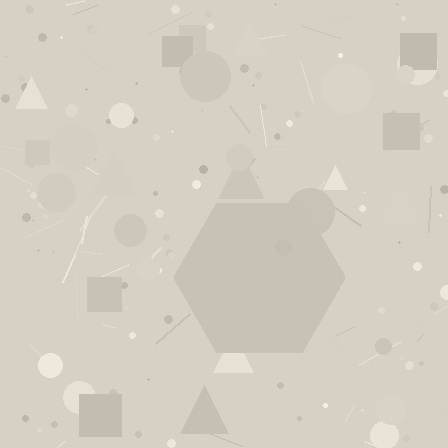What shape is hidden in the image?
A hexagon is hidden in the image.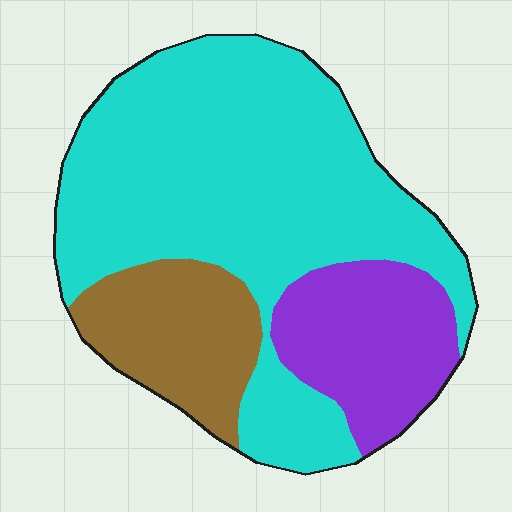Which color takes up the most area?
Cyan, at roughly 65%.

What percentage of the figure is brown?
Brown covers around 15% of the figure.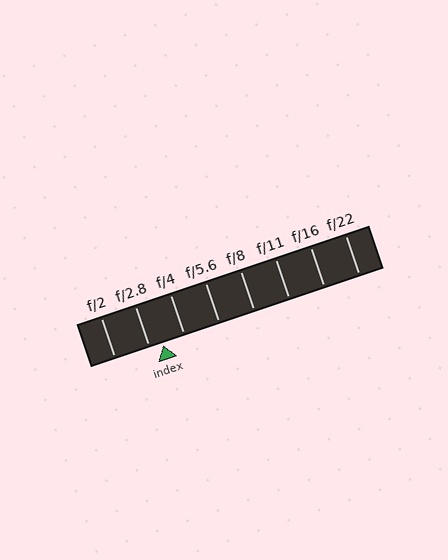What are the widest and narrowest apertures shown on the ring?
The widest aperture shown is f/2 and the narrowest is f/22.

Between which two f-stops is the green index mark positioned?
The index mark is between f/2.8 and f/4.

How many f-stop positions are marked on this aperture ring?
There are 8 f-stop positions marked.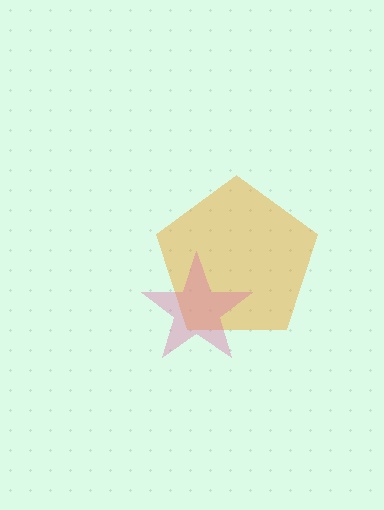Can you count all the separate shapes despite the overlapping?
Yes, there are 2 separate shapes.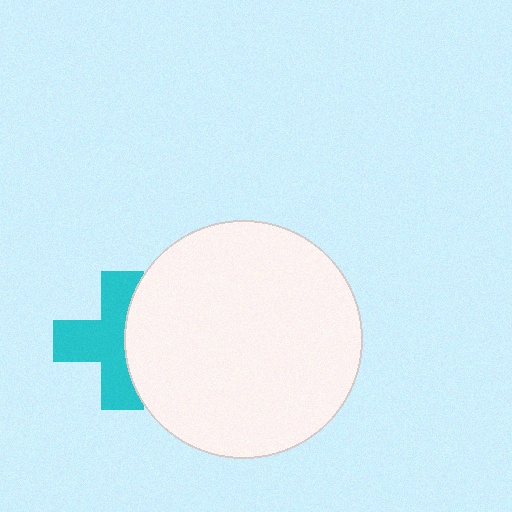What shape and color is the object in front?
The object in front is a white circle.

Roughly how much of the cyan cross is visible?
About half of it is visible (roughly 62%).